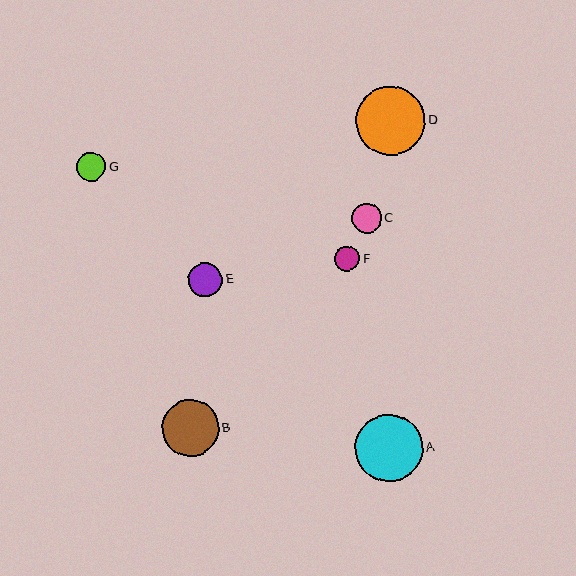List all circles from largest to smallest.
From largest to smallest: D, A, B, E, C, G, F.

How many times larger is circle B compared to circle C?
Circle B is approximately 1.9 times the size of circle C.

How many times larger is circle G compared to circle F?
Circle G is approximately 1.2 times the size of circle F.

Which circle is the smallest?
Circle F is the smallest with a size of approximately 25 pixels.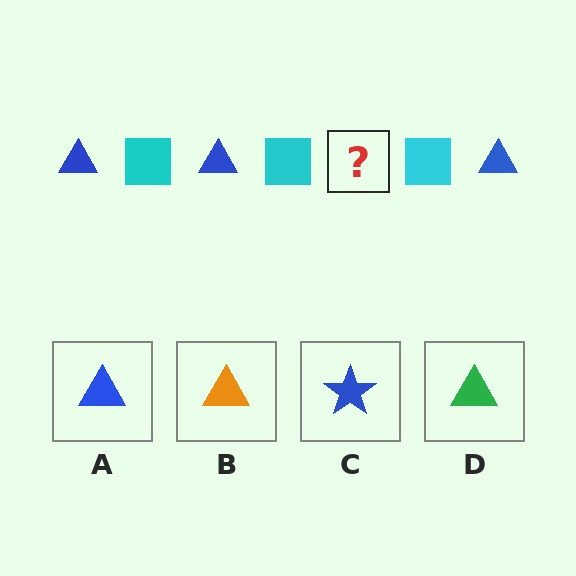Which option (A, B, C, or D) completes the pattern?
A.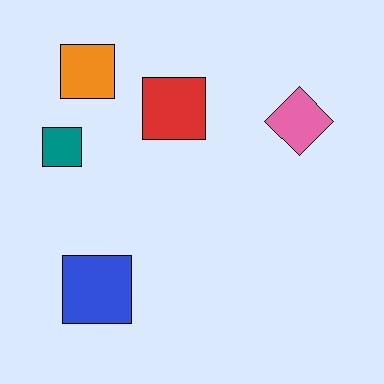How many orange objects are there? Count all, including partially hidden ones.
There is 1 orange object.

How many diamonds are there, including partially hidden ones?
There is 1 diamond.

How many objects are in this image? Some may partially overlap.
There are 5 objects.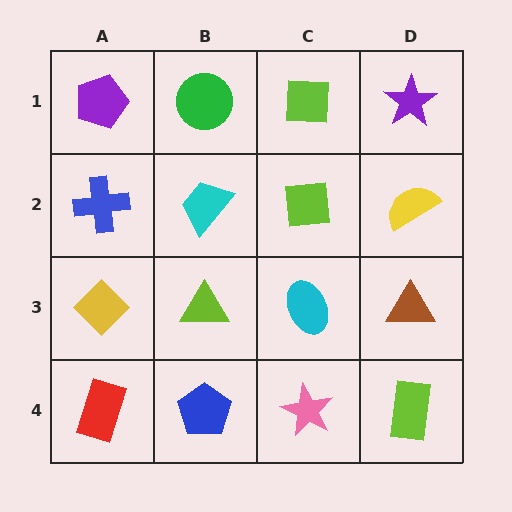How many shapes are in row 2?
4 shapes.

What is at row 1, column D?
A purple star.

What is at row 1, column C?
A lime square.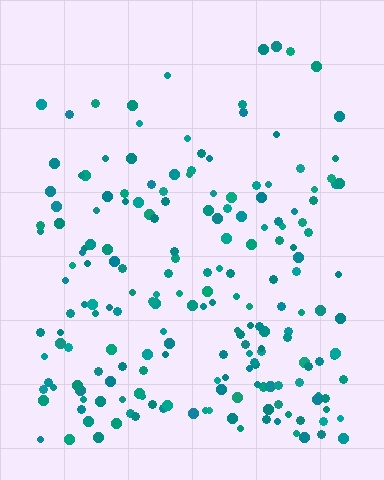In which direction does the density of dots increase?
From top to bottom, with the bottom side densest.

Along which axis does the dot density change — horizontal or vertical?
Vertical.